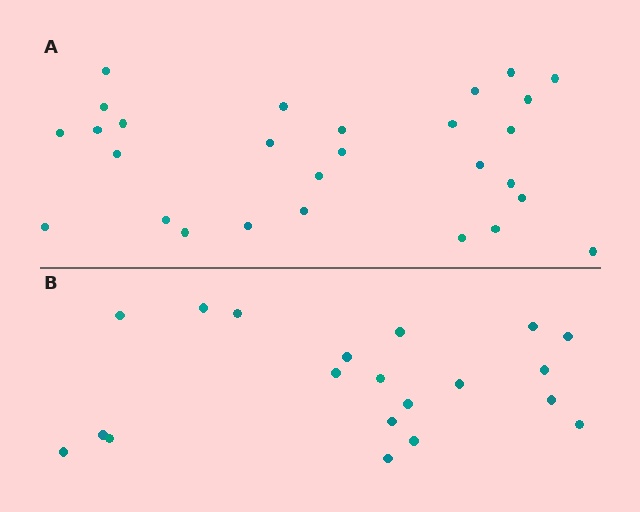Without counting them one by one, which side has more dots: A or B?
Region A (the top region) has more dots.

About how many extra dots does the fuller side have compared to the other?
Region A has roughly 8 or so more dots than region B.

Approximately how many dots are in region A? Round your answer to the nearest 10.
About 30 dots. (The exact count is 28, which rounds to 30.)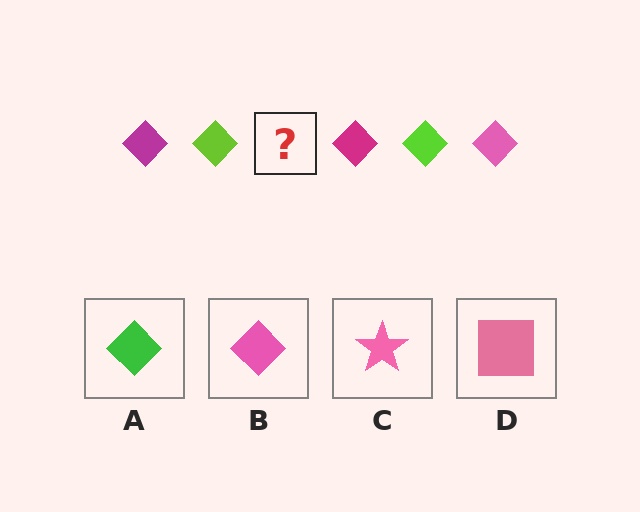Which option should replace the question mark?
Option B.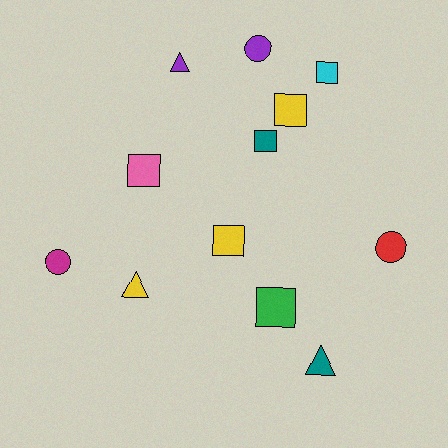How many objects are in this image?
There are 12 objects.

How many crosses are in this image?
There are no crosses.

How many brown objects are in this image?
There are no brown objects.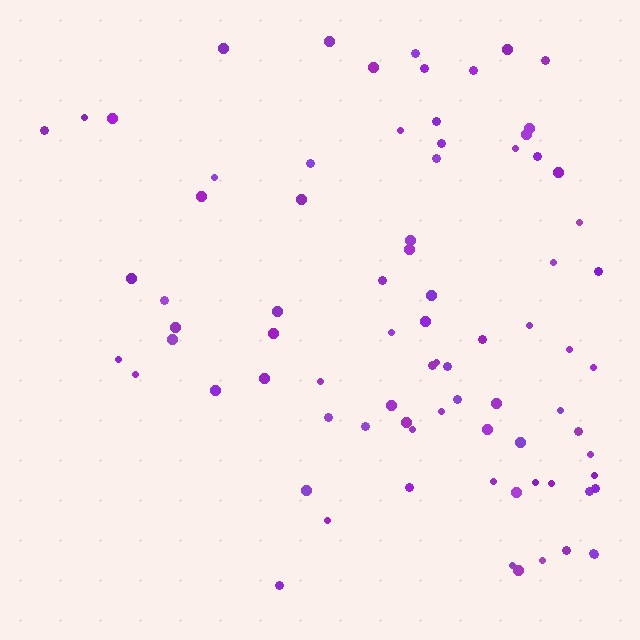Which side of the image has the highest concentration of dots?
The right.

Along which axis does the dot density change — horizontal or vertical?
Horizontal.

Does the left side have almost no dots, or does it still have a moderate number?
Still a moderate number, just noticeably fewer than the right.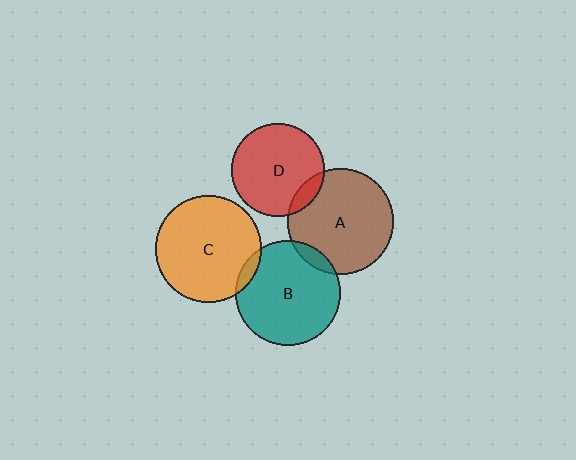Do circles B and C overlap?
Yes.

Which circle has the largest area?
Circle C (orange).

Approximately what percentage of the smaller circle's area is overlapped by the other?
Approximately 5%.